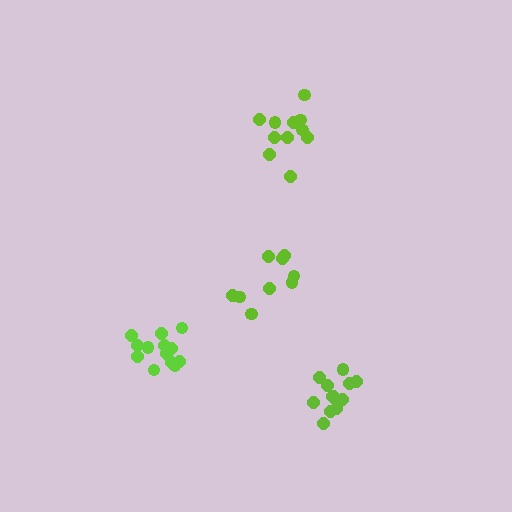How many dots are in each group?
Group 1: 13 dots, Group 2: 11 dots, Group 3: 13 dots, Group 4: 9 dots (46 total).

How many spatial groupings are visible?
There are 4 spatial groupings.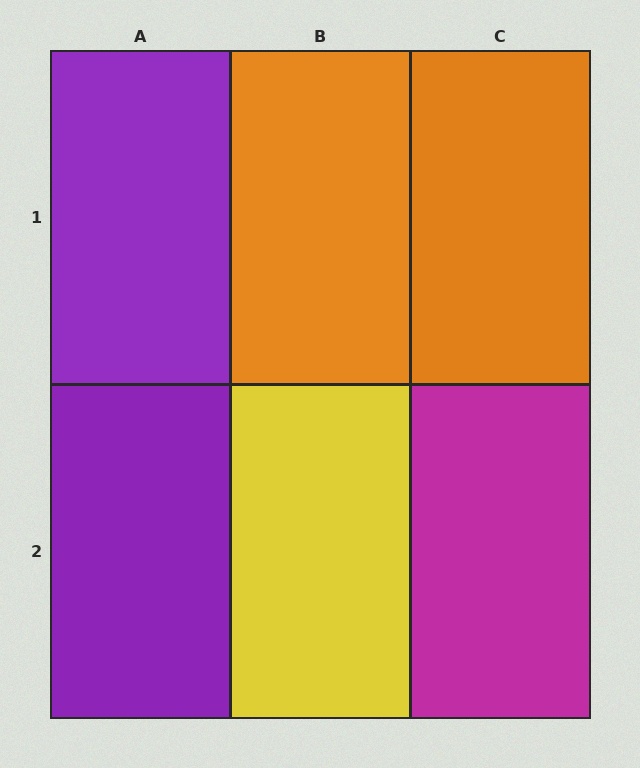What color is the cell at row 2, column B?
Yellow.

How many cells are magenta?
1 cell is magenta.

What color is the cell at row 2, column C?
Magenta.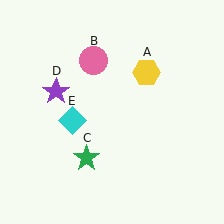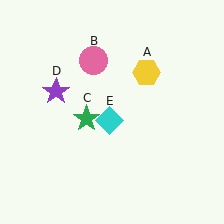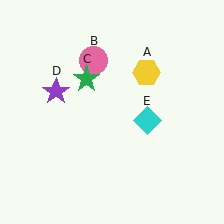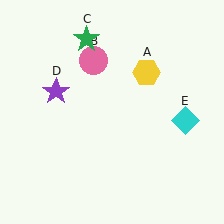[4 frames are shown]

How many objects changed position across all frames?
2 objects changed position: green star (object C), cyan diamond (object E).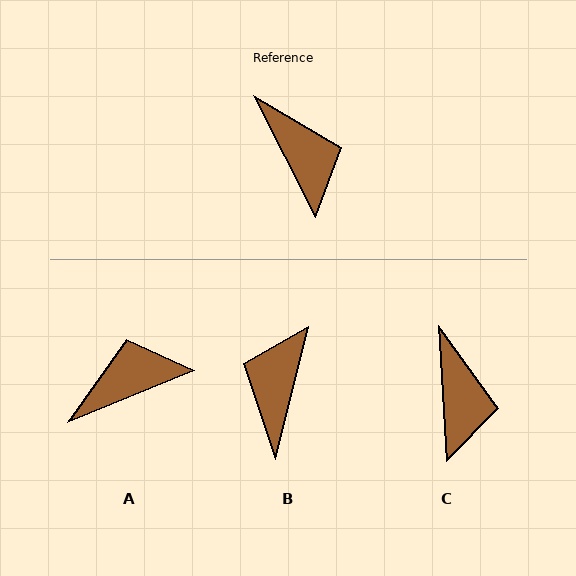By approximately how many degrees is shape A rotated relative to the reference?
Approximately 85 degrees counter-clockwise.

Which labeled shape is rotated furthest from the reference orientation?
B, about 139 degrees away.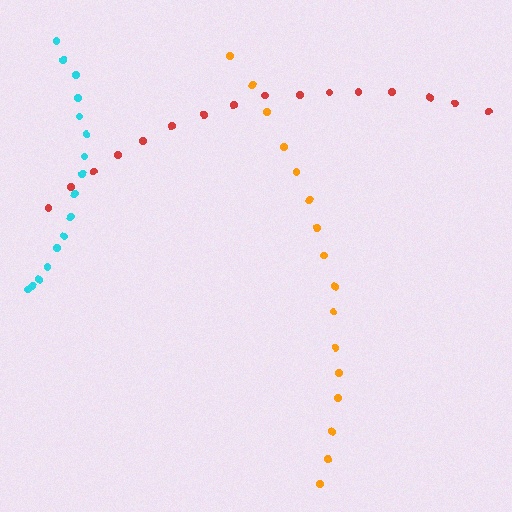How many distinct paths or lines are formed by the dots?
There are 3 distinct paths.